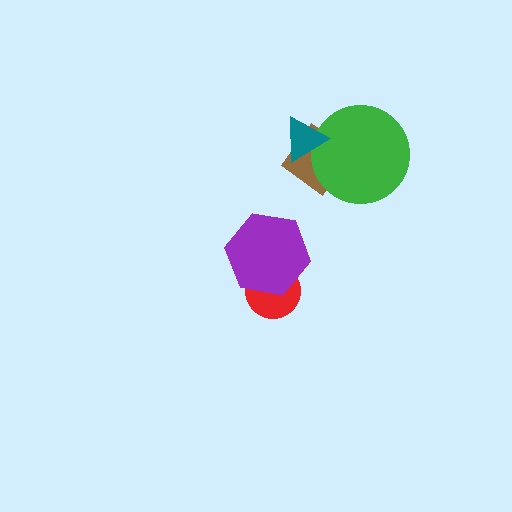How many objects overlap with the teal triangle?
2 objects overlap with the teal triangle.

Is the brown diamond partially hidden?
Yes, it is partially covered by another shape.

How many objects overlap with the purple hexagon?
1 object overlaps with the purple hexagon.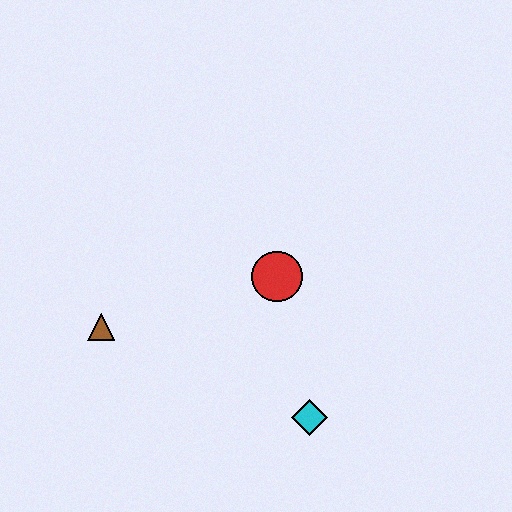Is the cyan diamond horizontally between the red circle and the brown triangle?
No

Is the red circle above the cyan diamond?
Yes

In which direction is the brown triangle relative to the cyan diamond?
The brown triangle is to the left of the cyan diamond.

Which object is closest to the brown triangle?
The red circle is closest to the brown triangle.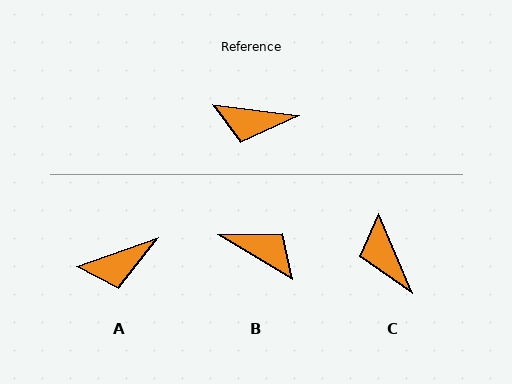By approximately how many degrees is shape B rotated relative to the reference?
Approximately 156 degrees counter-clockwise.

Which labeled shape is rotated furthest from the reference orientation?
B, about 156 degrees away.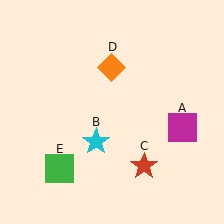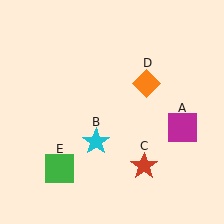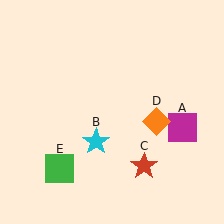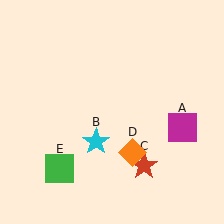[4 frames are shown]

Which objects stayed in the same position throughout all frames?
Magenta square (object A) and cyan star (object B) and red star (object C) and green square (object E) remained stationary.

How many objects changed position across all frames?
1 object changed position: orange diamond (object D).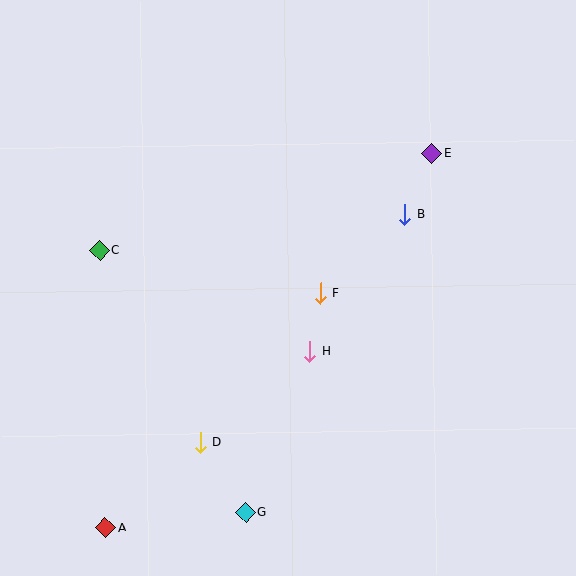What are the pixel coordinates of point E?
Point E is at (432, 153).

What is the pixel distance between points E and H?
The distance between E and H is 233 pixels.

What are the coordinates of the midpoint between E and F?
The midpoint between E and F is at (376, 223).